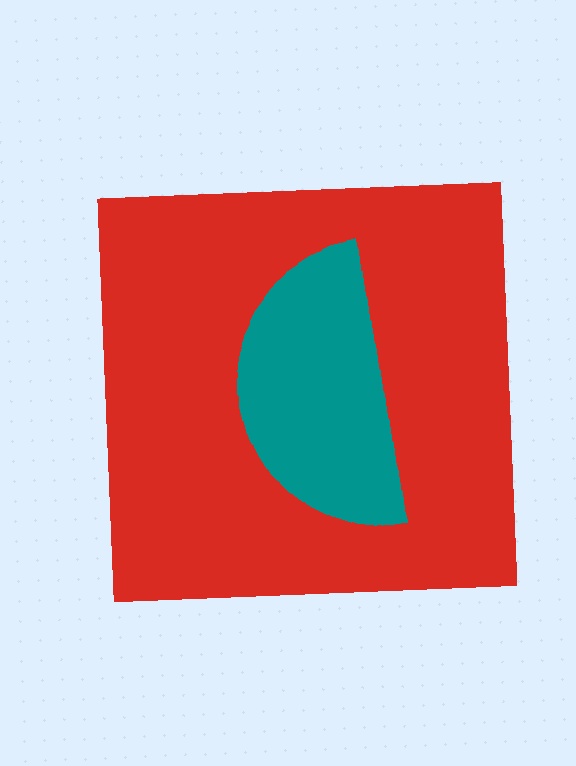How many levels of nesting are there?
2.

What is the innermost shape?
The teal semicircle.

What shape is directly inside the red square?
The teal semicircle.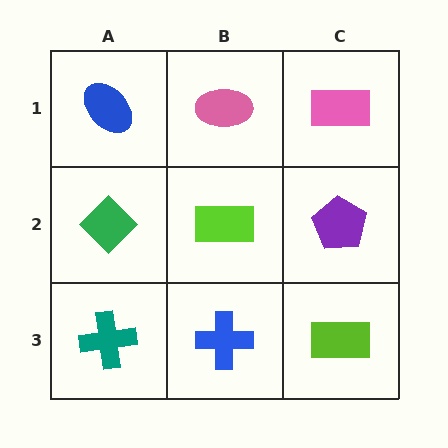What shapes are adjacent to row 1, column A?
A green diamond (row 2, column A), a pink ellipse (row 1, column B).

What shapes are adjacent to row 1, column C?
A purple pentagon (row 2, column C), a pink ellipse (row 1, column B).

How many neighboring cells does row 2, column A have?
3.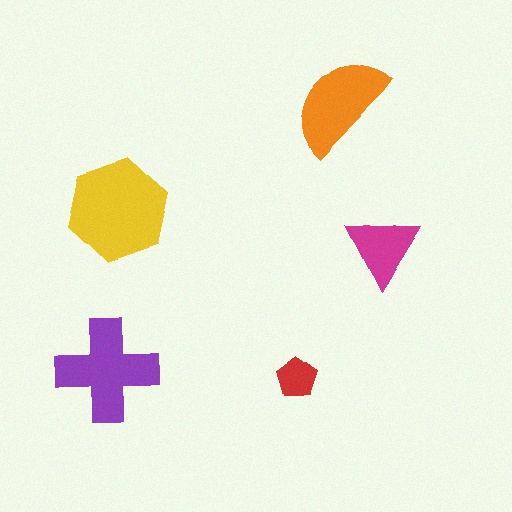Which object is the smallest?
The red pentagon.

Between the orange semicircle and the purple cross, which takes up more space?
The purple cross.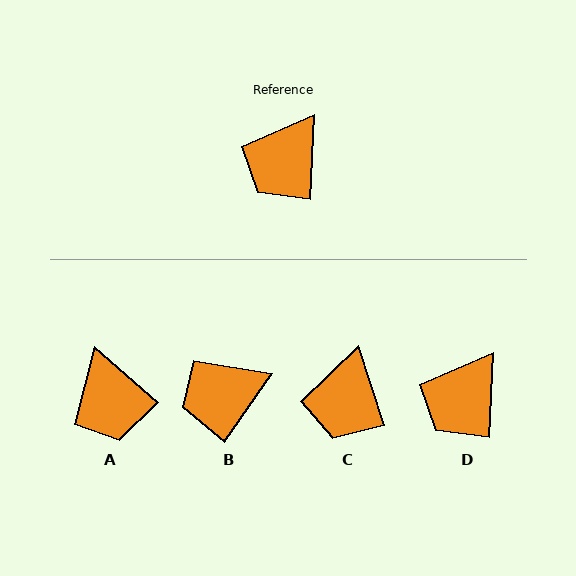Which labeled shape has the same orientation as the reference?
D.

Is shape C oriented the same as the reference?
No, it is off by about 21 degrees.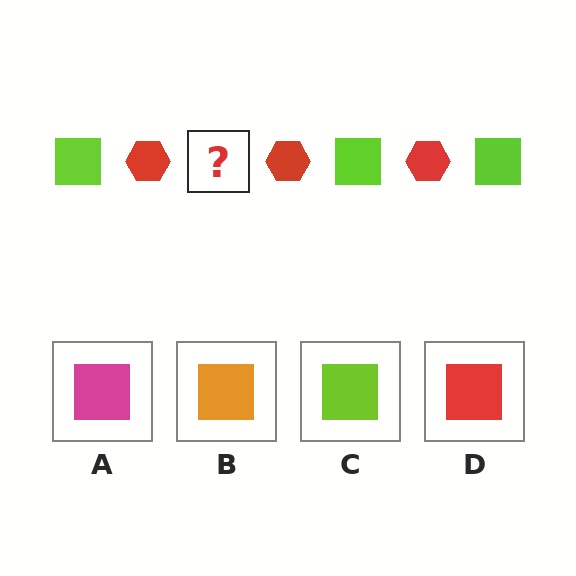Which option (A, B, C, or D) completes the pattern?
C.